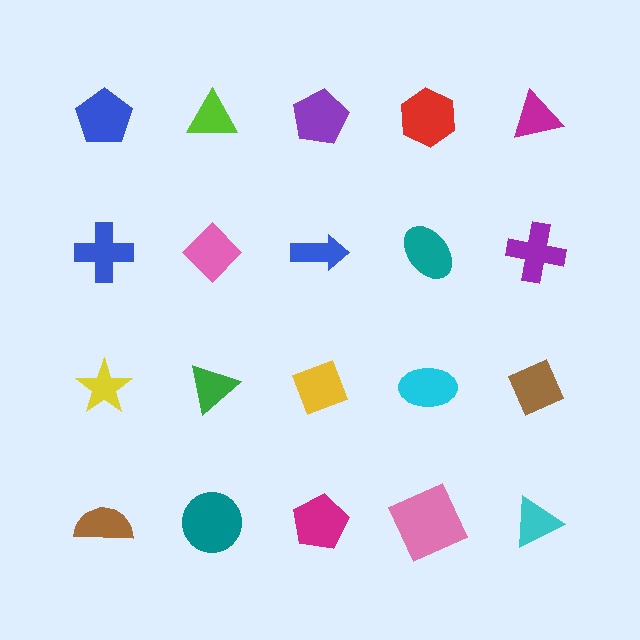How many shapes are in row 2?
5 shapes.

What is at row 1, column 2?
A lime triangle.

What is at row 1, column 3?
A purple pentagon.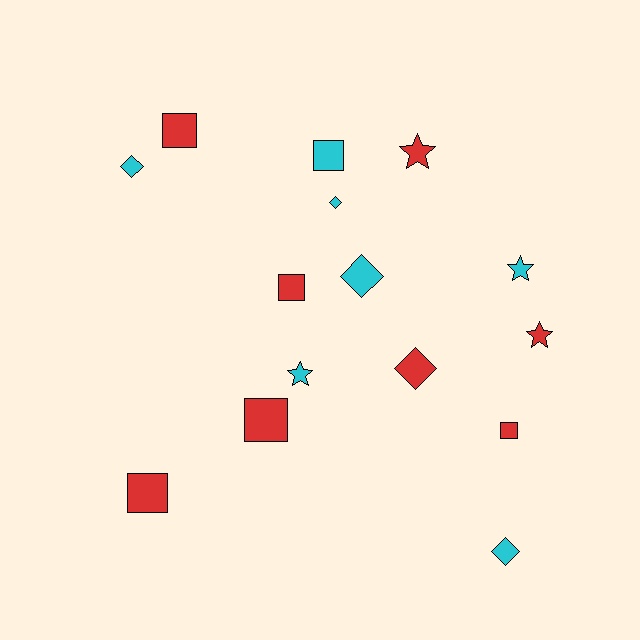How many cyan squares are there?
There is 1 cyan square.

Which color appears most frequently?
Red, with 8 objects.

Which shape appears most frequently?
Square, with 6 objects.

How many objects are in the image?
There are 15 objects.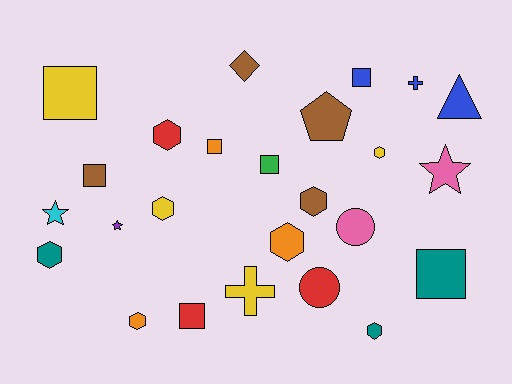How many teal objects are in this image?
There are 3 teal objects.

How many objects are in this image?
There are 25 objects.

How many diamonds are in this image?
There is 1 diamond.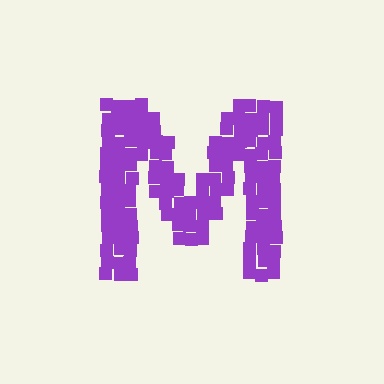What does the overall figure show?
The overall figure shows the letter M.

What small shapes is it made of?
It is made of small squares.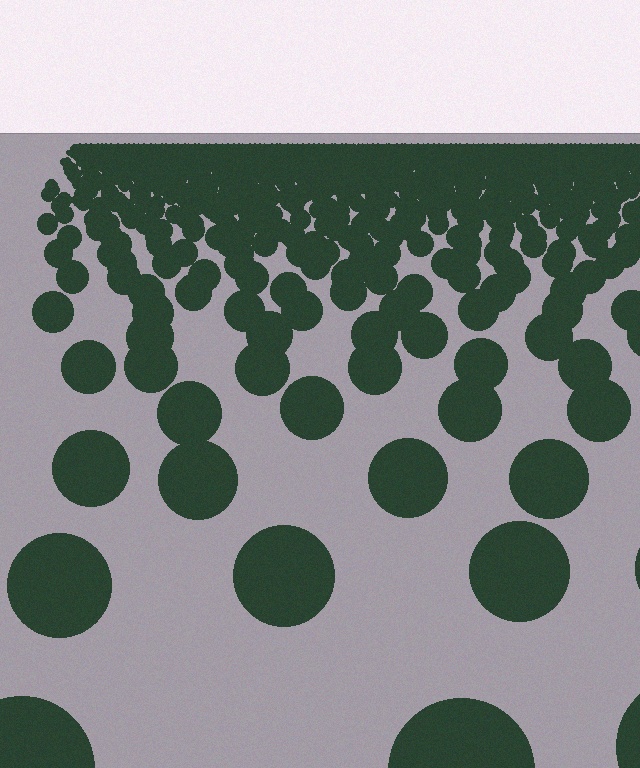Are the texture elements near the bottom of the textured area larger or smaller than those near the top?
Larger. Near the bottom, elements are closer to the viewer and appear at a bigger on-screen size.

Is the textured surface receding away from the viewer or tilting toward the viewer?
The surface is receding away from the viewer. Texture elements get smaller and denser toward the top.